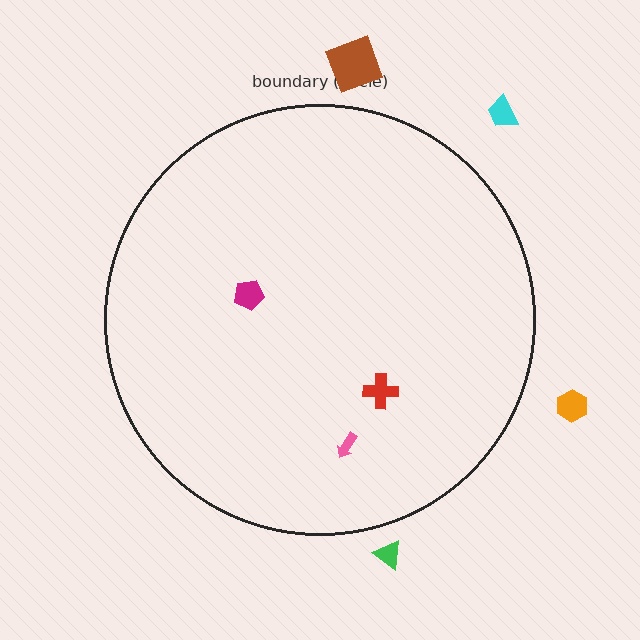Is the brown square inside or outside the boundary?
Outside.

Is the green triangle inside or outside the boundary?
Outside.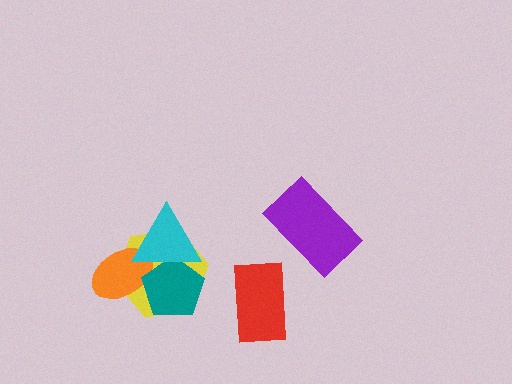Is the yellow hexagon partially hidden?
Yes, it is partially covered by another shape.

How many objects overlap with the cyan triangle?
3 objects overlap with the cyan triangle.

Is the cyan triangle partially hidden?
No, no other shape covers it.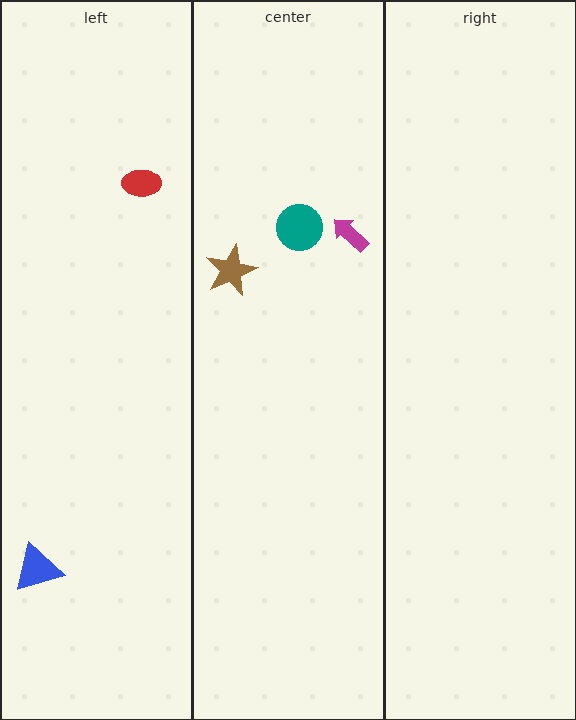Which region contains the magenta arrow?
The center region.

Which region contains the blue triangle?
The left region.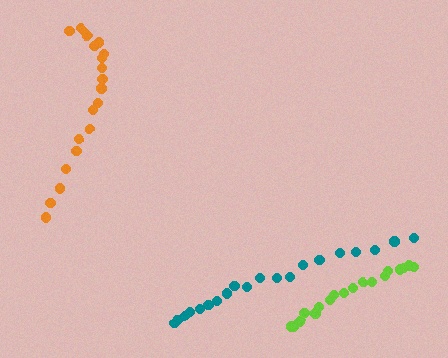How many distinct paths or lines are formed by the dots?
There are 3 distinct paths.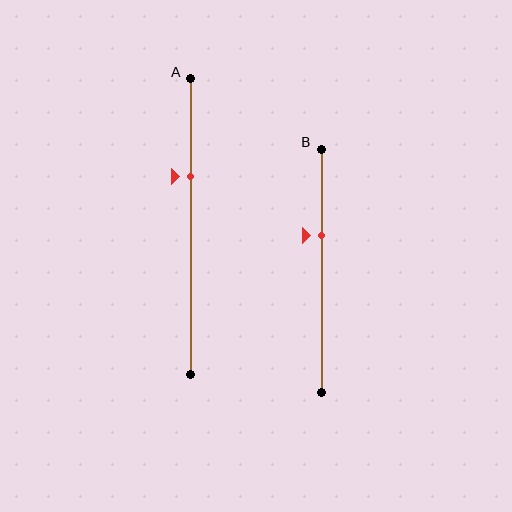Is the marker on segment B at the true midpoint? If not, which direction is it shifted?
No, the marker on segment B is shifted upward by about 15% of the segment length.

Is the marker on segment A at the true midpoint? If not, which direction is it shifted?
No, the marker on segment A is shifted upward by about 17% of the segment length.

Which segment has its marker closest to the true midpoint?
Segment B has its marker closest to the true midpoint.